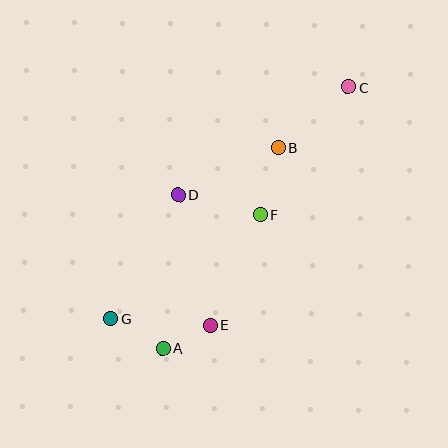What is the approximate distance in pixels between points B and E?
The distance between B and E is approximately 191 pixels.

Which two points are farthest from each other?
Points C and G are farthest from each other.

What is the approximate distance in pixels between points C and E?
The distance between C and E is approximately 275 pixels.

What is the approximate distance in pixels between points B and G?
The distance between B and G is approximately 239 pixels.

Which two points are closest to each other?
Points A and E are closest to each other.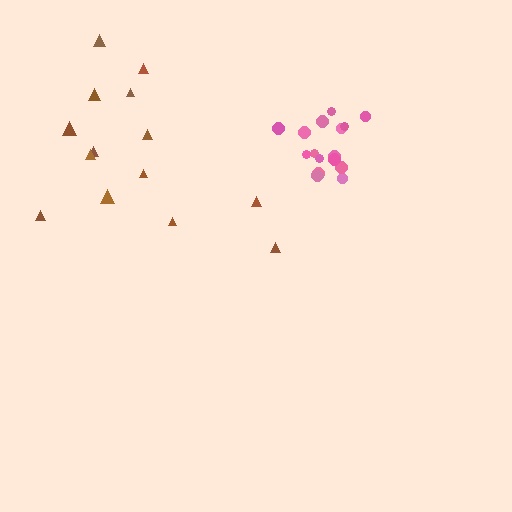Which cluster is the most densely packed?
Pink.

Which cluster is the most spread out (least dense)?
Brown.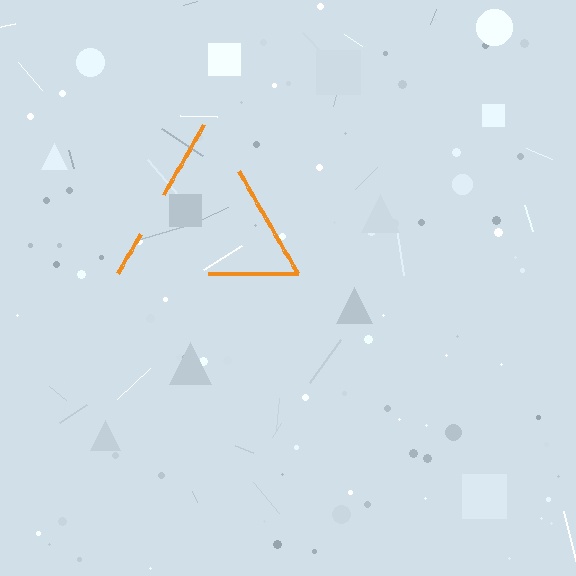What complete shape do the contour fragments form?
The contour fragments form a triangle.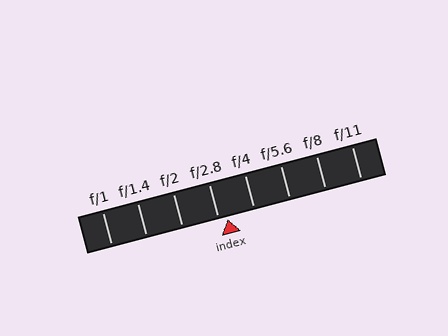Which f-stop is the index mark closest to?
The index mark is closest to f/2.8.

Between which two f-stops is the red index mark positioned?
The index mark is between f/2.8 and f/4.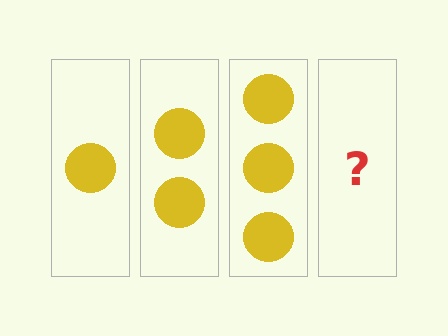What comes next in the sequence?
The next element should be 4 circles.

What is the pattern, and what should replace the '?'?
The pattern is that each step adds one more circle. The '?' should be 4 circles.